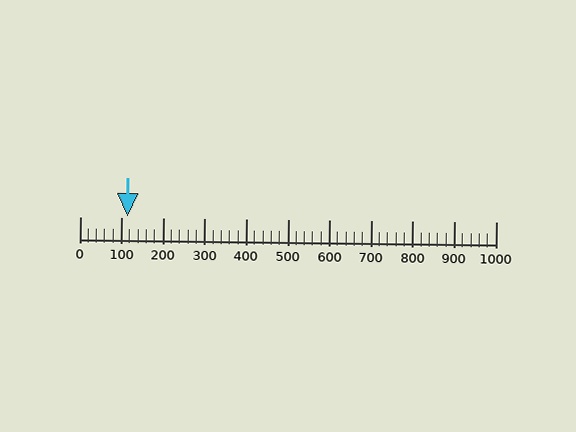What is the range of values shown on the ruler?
The ruler shows values from 0 to 1000.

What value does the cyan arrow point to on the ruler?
The cyan arrow points to approximately 114.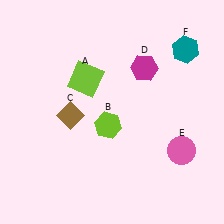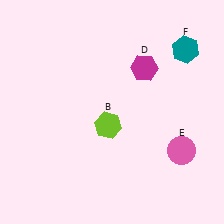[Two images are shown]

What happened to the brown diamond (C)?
The brown diamond (C) was removed in Image 2. It was in the bottom-left area of Image 1.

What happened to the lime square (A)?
The lime square (A) was removed in Image 2. It was in the top-left area of Image 1.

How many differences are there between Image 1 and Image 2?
There are 2 differences between the two images.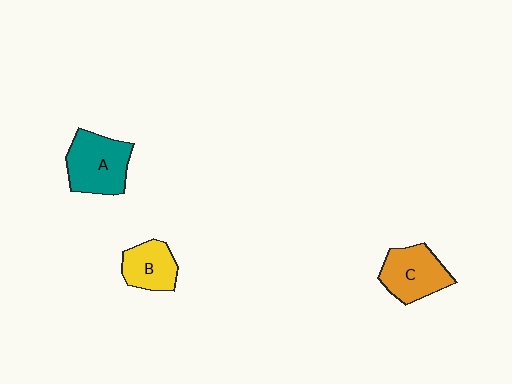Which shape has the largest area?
Shape A (teal).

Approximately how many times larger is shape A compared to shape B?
Approximately 1.5 times.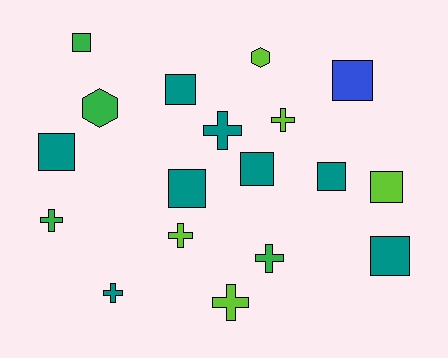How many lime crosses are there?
There are 3 lime crosses.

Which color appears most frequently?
Teal, with 8 objects.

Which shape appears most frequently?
Square, with 9 objects.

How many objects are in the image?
There are 18 objects.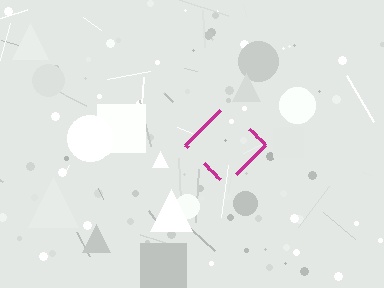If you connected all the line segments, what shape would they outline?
They would outline a diamond.